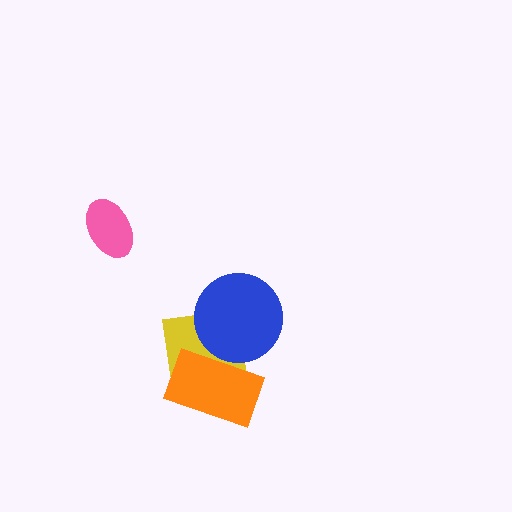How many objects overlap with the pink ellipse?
0 objects overlap with the pink ellipse.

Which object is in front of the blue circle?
The orange rectangle is in front of the blue circle.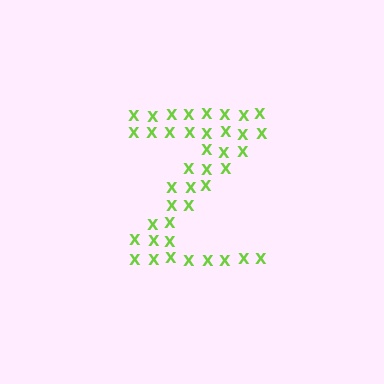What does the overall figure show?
The overall figure shows the letter Z.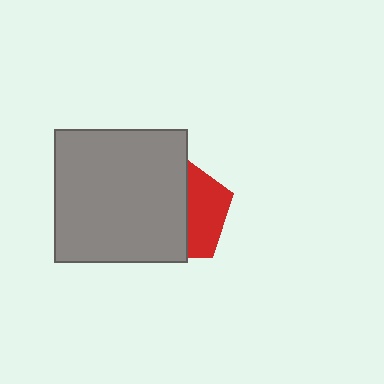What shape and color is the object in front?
The object in front is a gray square.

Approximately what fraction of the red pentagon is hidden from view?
Roughly 61% of the red pentagon is hidden behind the gray square.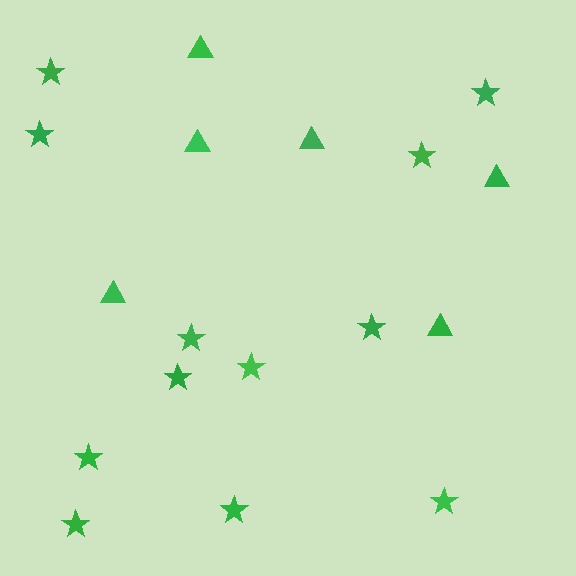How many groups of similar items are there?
There are 2 groups: one group of triangles (6) and one group of stars (12).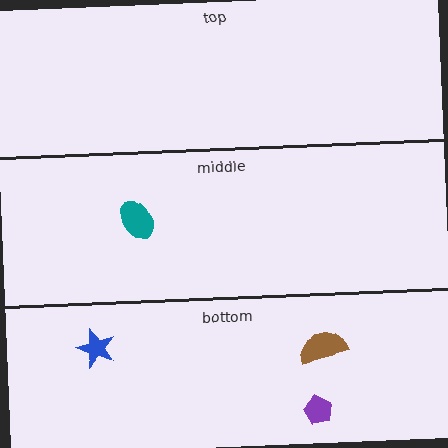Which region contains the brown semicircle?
The bottom region.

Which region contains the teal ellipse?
The middle region.